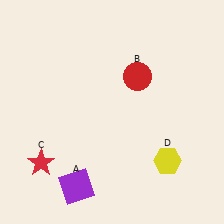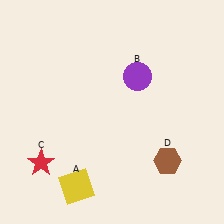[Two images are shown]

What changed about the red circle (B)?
In Image 1, B is red. In Image 2, it changed to purple.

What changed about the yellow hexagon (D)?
In Image 1, D is yellow. In Image 2, it changed to brown.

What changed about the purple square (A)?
In Image 1, A is purple. In Image 2, it changed to yellow.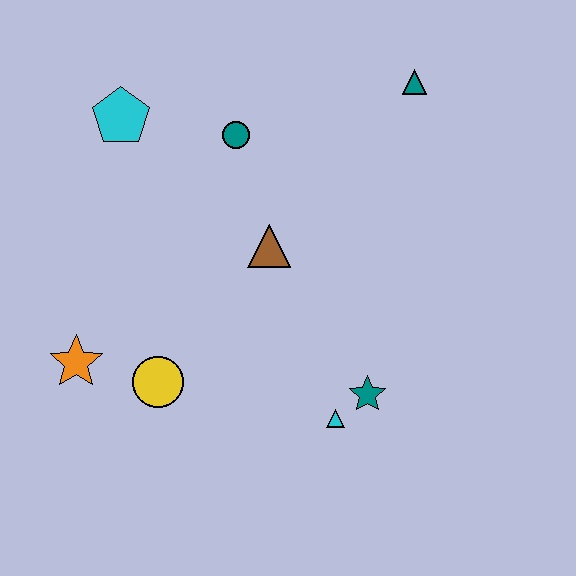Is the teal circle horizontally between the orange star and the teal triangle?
Yes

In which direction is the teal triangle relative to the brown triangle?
The teal triangle is above the brown triangle.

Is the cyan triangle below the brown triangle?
Yes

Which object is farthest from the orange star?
The teal triangle is farthest from the orange star.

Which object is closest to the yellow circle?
The orange star is closest to the yellow circle.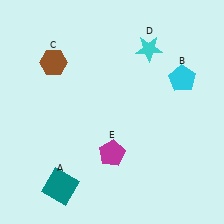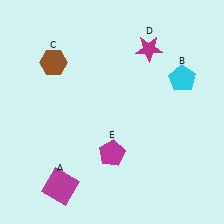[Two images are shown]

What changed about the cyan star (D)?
In Image 1, D is cyan. In Image 2, it changed to magenta.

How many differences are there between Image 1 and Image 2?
There are 2 differences between the two images.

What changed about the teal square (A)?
In Image 1, A is teal. In Image 2, it changed to magenta.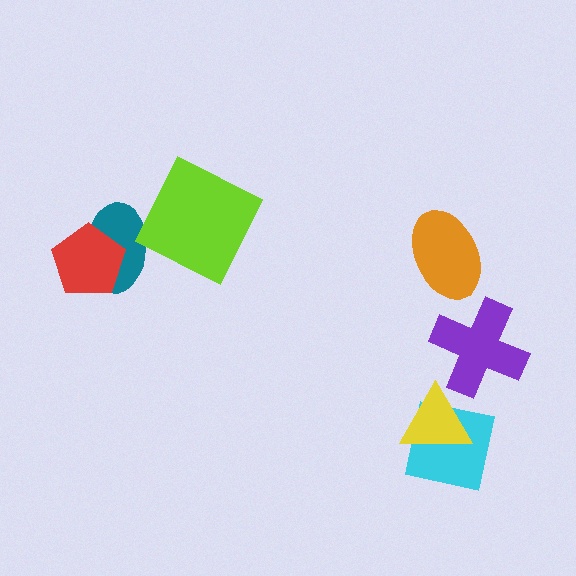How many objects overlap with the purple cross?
0 objects overlap with the purple cross.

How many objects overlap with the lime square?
0 objects overlap with the lime square.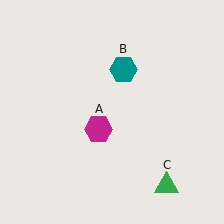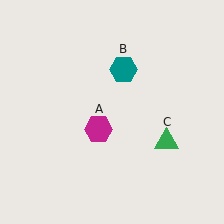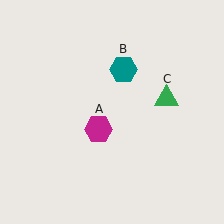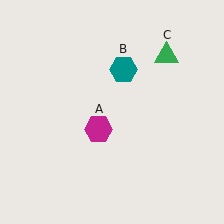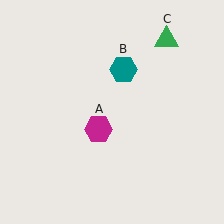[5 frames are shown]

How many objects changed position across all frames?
1 object changed position: green triangle (object C).